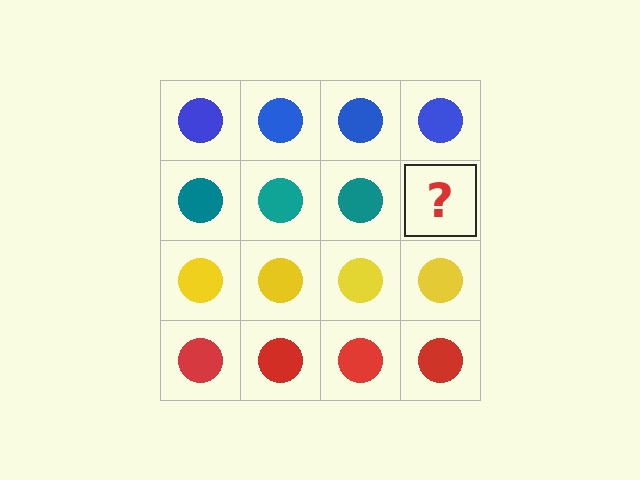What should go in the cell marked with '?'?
The missing cell should contain a teal circle.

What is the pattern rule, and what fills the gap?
The rule is that each row has a consistent color. The gap should be filled with a teal circle.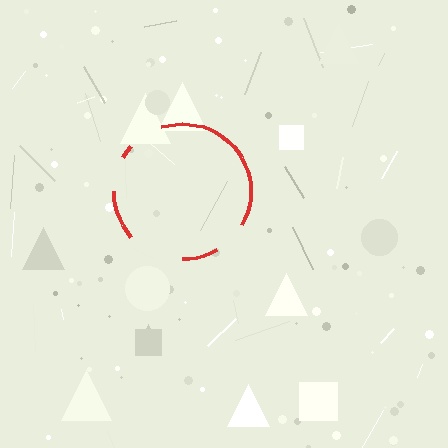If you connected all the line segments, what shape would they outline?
They would outline a circle.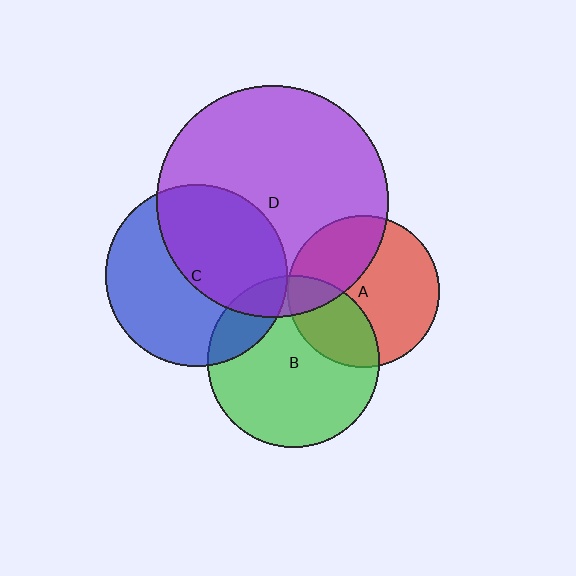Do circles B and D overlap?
Yes.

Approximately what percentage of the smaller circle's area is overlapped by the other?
Approximately 15%.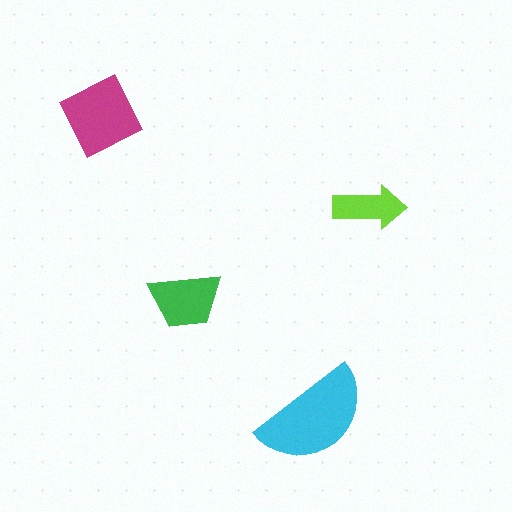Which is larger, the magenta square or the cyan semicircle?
The cyan semicircle.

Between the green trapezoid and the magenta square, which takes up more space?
The magenta square.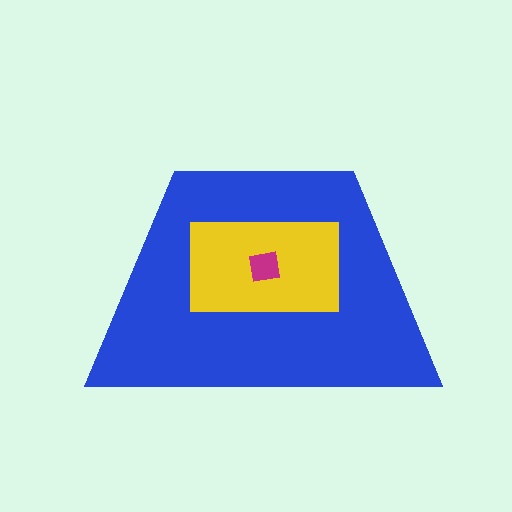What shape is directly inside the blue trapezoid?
The yellow rectangle.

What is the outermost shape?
The blue trapezoid.